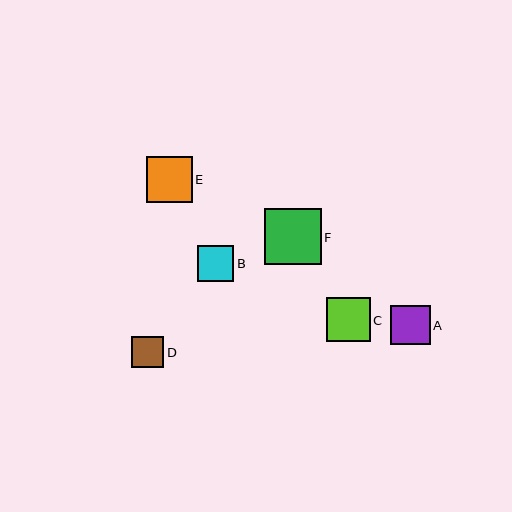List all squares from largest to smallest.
From largest to smallest: F, E, C, A, B, D.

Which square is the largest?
Square F is the largest with a size of approximately 57 pixels.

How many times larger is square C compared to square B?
Square C is approximately 1.2 times the size of square B.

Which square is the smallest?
Square D is the smallest with a size of approximately 32 pixels.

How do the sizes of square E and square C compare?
Square E and square C are approximately the same size.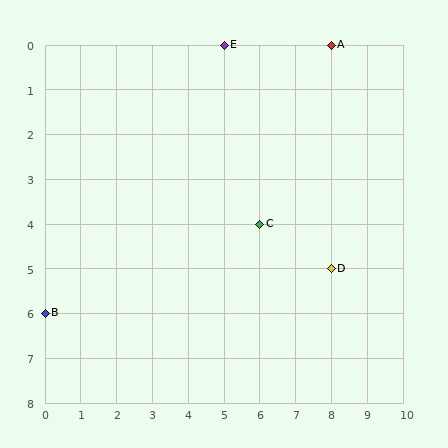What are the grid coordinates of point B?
Point B is at grid coordinates (0, 6).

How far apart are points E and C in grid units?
Points E and C are 1 column and 4 rows apart (about 4.1 grid units diagonally).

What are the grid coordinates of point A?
Point A is at grid coordinates (8, 0).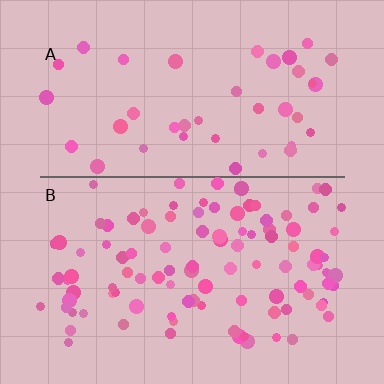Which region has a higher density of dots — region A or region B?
B (the bottom).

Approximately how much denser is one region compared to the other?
Approximately 2.5× — region B over region A.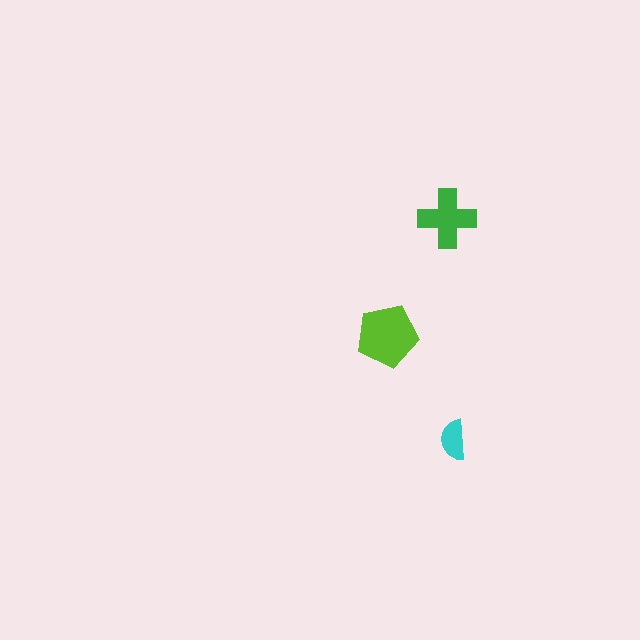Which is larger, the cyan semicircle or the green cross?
The green cross.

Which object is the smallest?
The cyan semicircle.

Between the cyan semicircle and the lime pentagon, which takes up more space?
The lime pentagon.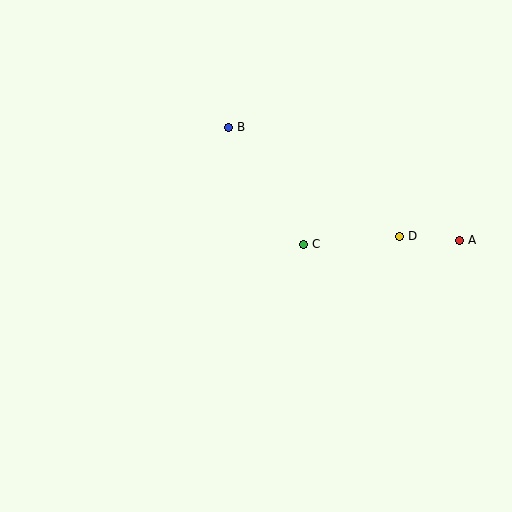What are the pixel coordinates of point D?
Point D is at (399, 236).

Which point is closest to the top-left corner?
Point B is closest to the top-left corner.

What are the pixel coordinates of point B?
Point B is at (228, 127).